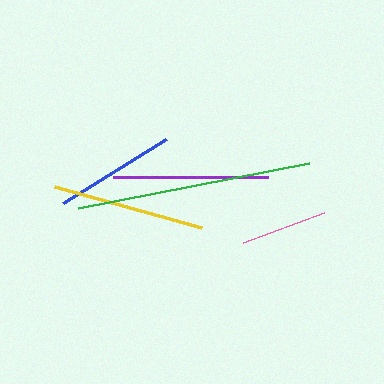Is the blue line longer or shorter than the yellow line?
The yellow line is longer than the blue line.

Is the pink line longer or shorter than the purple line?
The purple line is longer than the pink line.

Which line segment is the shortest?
The pink line is the shortest at approximately 86 pixels.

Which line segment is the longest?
The green line is the longest at approximately 235 pixels.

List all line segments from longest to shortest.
From longest to shortest: green, purple, yellow, blue, pink.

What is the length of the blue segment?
The blue segment is approximately 122 pixels long.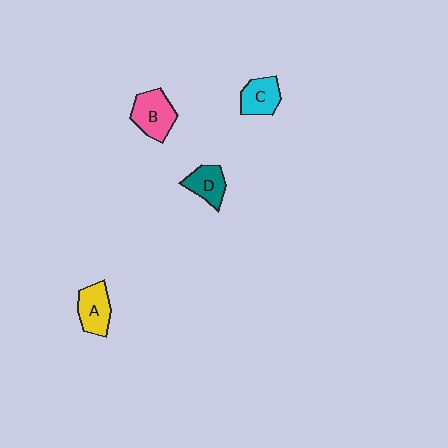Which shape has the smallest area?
Shape D (teal).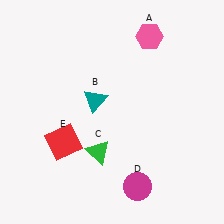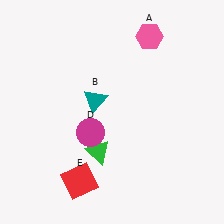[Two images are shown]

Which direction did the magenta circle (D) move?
The magenta circle (D) moved up.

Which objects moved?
The objects that moved are: the magenta circle (D), the red square (E).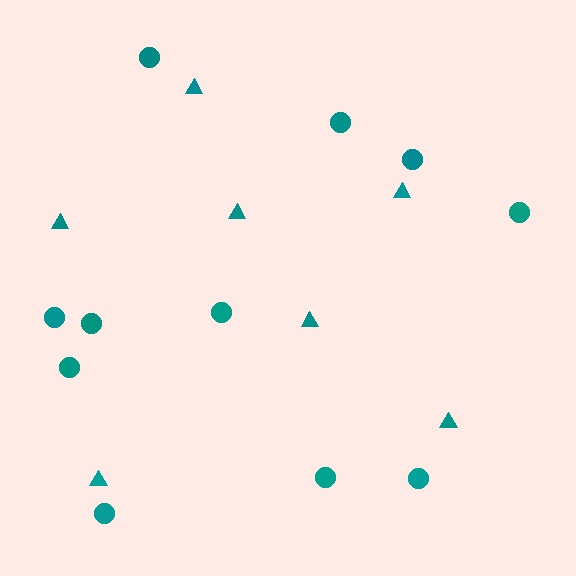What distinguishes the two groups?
There are 2 groups: one group of triangles (7) and one group of circles (11).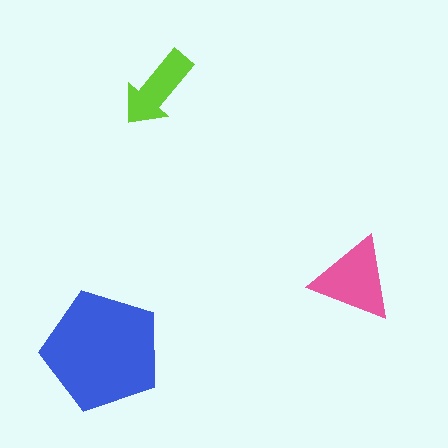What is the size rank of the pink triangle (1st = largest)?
2nd.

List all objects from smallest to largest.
The lime arrow, the pink triangle, the blue pentagon.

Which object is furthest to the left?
The blue pentagon is leftmost.